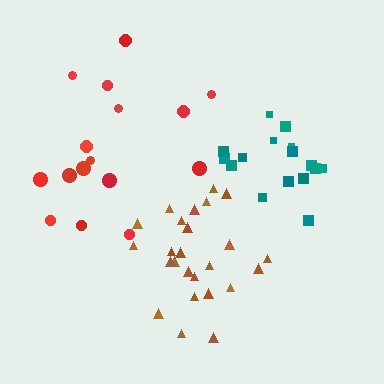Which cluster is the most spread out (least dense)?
Red.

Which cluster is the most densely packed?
Brown.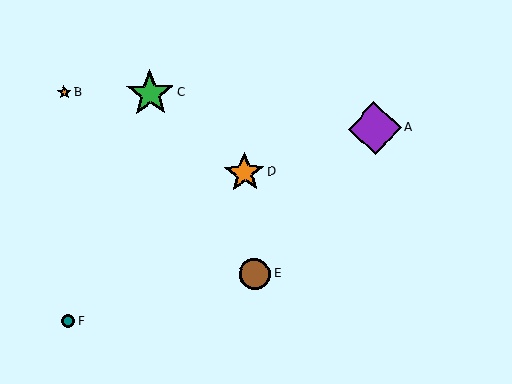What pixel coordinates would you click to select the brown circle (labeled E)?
Click at (255, 274) to select the brown circle E.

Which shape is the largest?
The purple diamond (labeled A) is the largest.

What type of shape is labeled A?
Shape A is a purple diamond.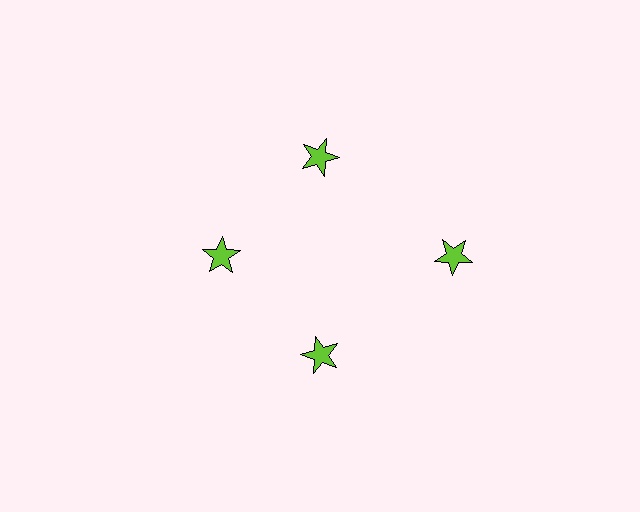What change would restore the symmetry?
The symmetry would be restored by moving it inward, back onto the ring so that all 4 stars sit at equal angles and equal distance from the center.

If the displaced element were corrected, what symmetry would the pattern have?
It would have 4-fold rotational symmetry — the pattern would map onto itself every 90 degrees.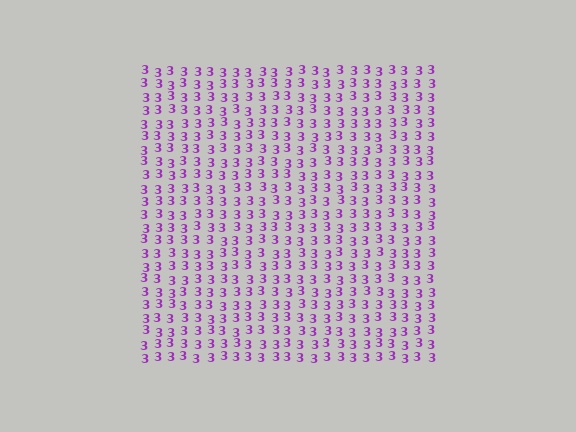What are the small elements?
The small elements are digit 3's.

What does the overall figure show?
The overall figure shows a square.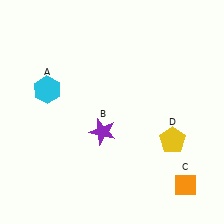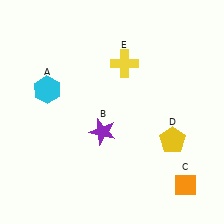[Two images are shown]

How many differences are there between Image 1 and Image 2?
There is 1 difference between the two images.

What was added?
A yellow cross (E) was added in Image 2.